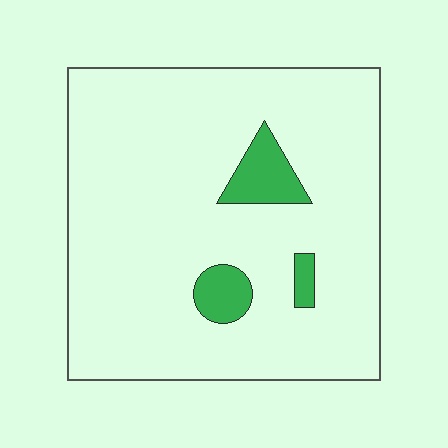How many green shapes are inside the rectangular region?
3.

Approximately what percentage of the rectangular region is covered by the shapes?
Approximately 10%.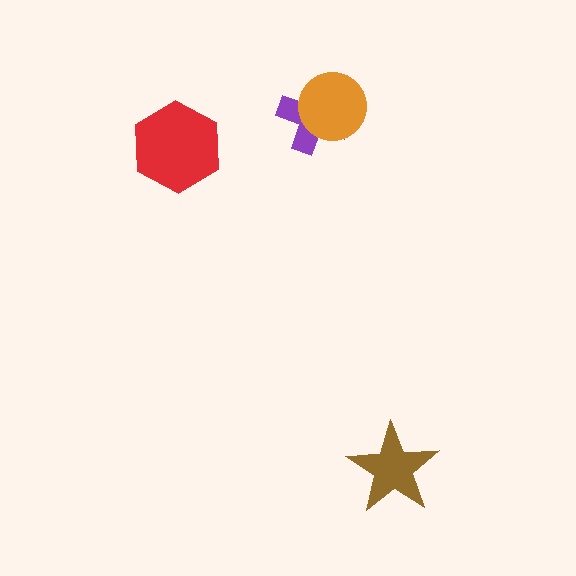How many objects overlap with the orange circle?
1 object overlaps with the orange circle.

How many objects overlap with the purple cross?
1 object overlaps with the purple cross.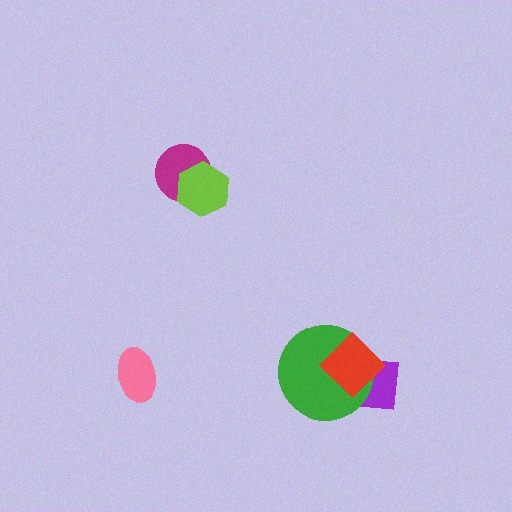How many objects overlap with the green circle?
2 objects overlap with the green circle.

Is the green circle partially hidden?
Yes, it is partially covered by another shape.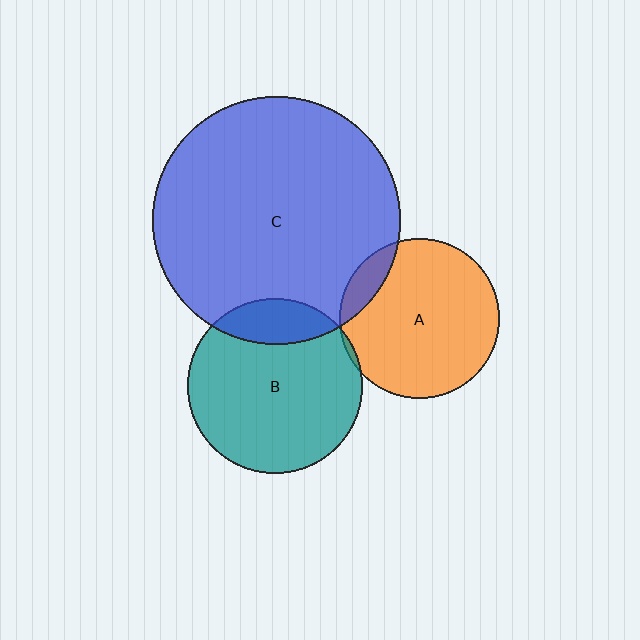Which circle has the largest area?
Circle C (blue).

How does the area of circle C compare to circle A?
Approximately 2.4 times.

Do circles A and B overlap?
Yes.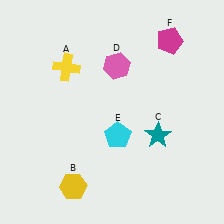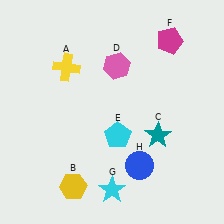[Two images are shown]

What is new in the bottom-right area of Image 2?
A cyan star (G) was added in the bottom-right area of Image 2.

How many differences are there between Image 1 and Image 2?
There are 2 differences between the two images.